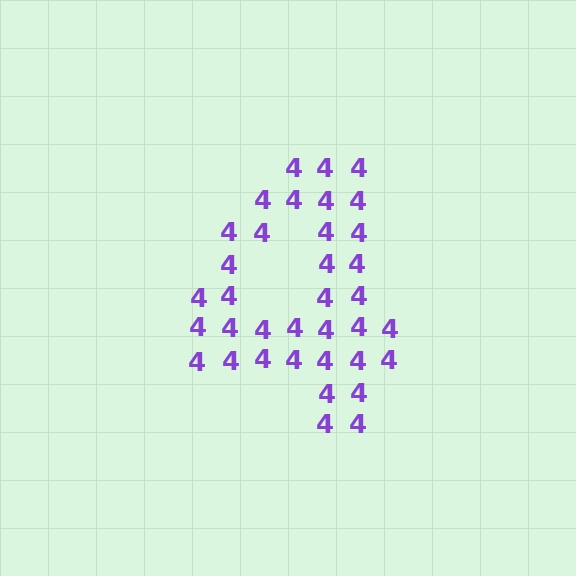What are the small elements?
The small elements are digit 4's.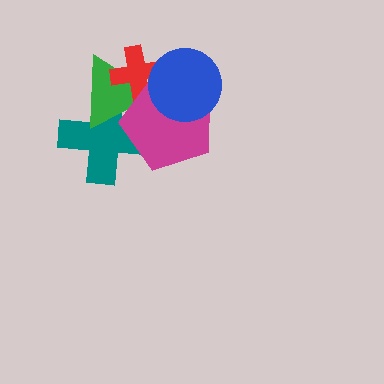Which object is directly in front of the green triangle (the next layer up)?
The red cross is directly in front of the green triangle.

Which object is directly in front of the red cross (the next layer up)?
The magenta pentagon is directly in front of the red cross.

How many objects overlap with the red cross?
3 objects overlap with the red cross.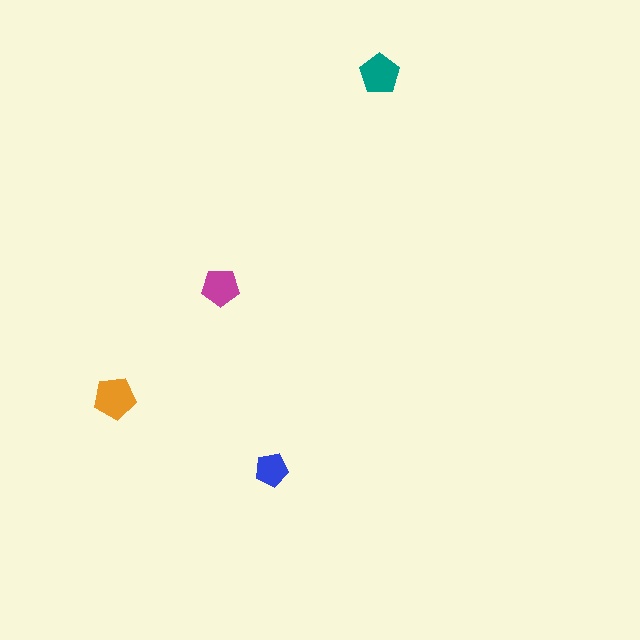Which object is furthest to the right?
The teal pentagon is rightmost.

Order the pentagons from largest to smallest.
the orange one, the teal one, the magenta one, the blue one.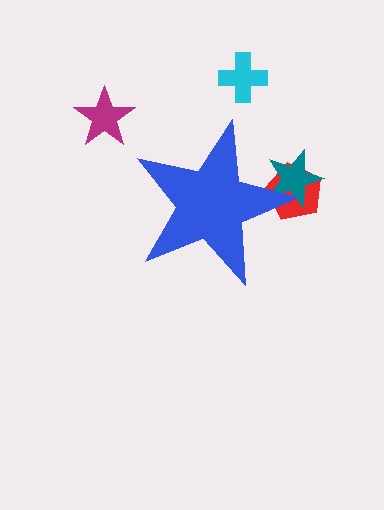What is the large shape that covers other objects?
A blue star.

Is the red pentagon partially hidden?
Yes, the red pentagon is partially hidden behind the blue star.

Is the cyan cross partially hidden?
No, the cyan cross is fully visible.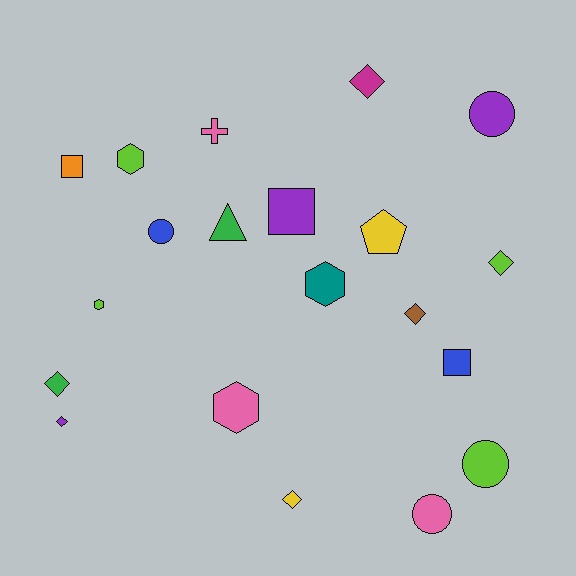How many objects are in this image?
There are 20 objects.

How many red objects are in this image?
There are no red objects.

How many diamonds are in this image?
There are 6 diamonds.